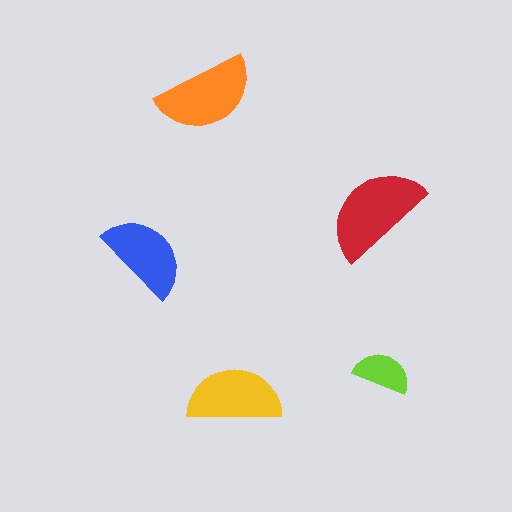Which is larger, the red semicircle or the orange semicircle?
The red one.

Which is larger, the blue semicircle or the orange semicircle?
The orange one.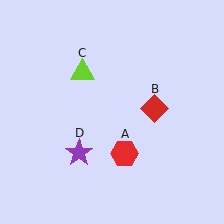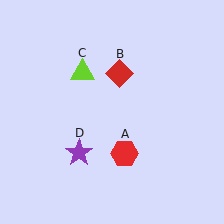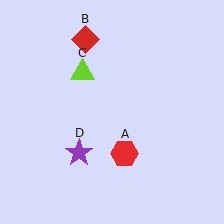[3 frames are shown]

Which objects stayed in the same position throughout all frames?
Red hexagon (object A) and lime triangle (object C) and purple star (object D) remained stationary.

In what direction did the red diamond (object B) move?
The red diamond (object B) moved up and to the left.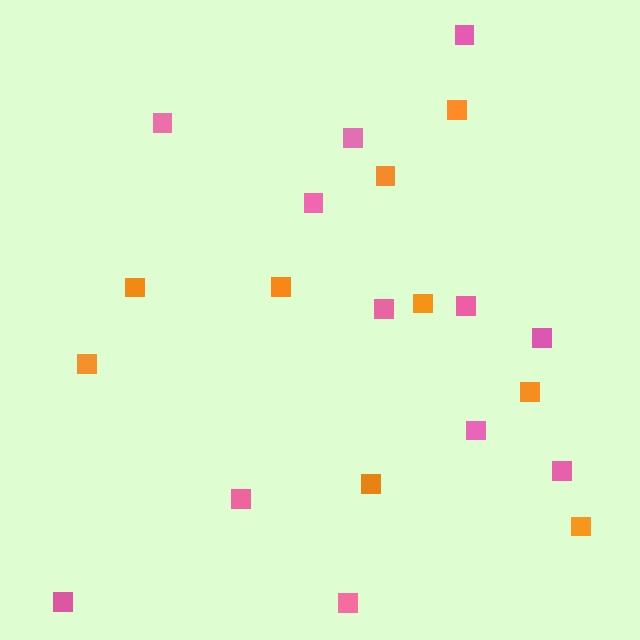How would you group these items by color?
There are 2 groups: one group of pink squares (12) and one group of orange squares (9).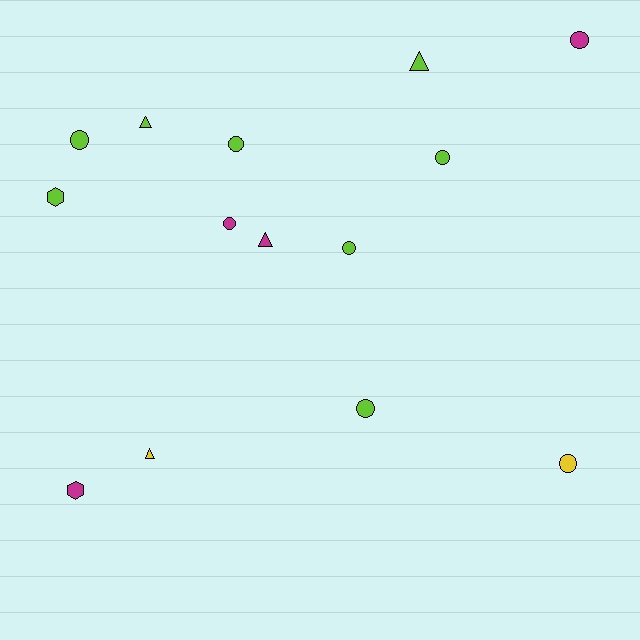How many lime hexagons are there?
There is 1 lime hexagon.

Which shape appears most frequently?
Circle, with 8 objects.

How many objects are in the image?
There are 14 objects.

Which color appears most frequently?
Lime, with 8 objects.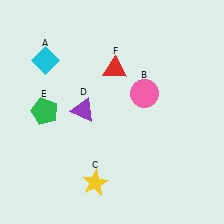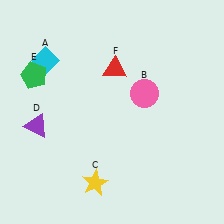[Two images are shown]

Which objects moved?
The objects that moved are: the purple triangle (D), the green pentagon (E).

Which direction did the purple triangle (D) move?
The purple triangle (D) moved left.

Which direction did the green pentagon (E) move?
The green pentagon (E) moved up.